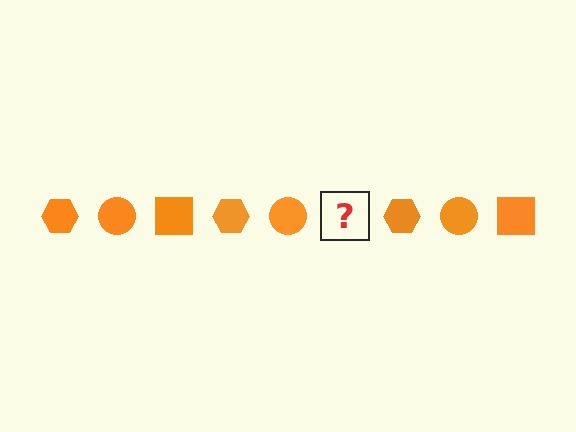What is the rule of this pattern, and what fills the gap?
The rule is that the pattern cycles through hexagon, circle, square shapes in orange. The gap should be filled with an orange square.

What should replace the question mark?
The question mark should be replaced with an orange square.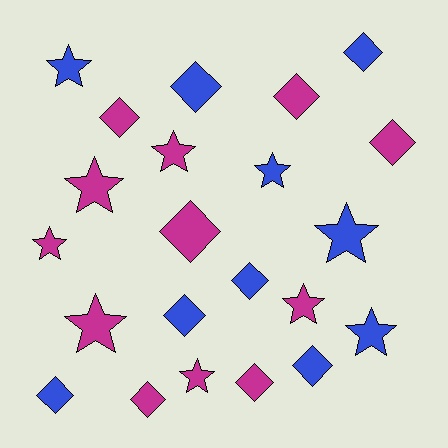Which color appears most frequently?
Magenta, with 12 objects.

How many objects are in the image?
There are 22 objects.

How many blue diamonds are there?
There are 6 blue diamonds.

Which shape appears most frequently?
Diamond, with 12 objects.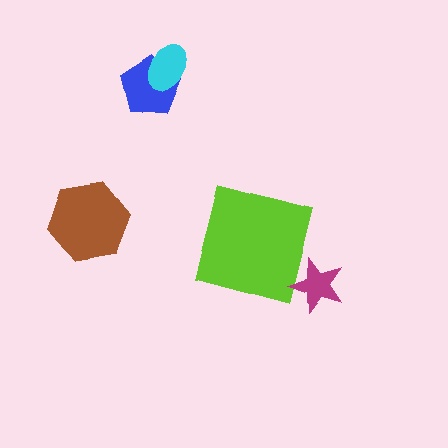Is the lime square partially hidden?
No, no other shape covers it.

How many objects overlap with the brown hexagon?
0 objects overlap with the brown hexagon.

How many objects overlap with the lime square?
0 objects overlap with the lime square.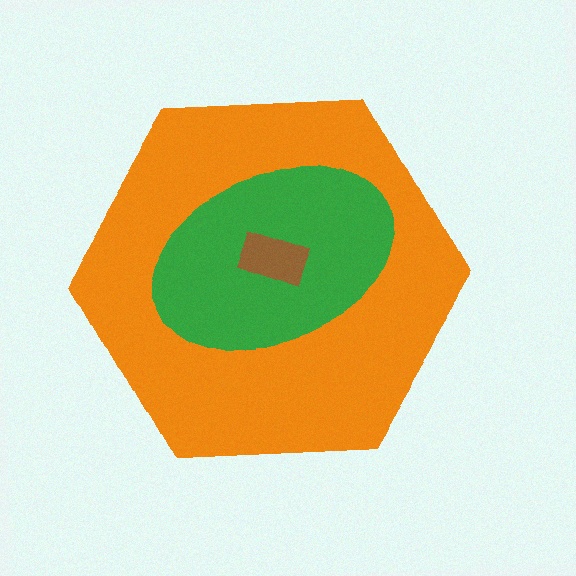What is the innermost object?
The brown rectangle.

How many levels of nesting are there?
3.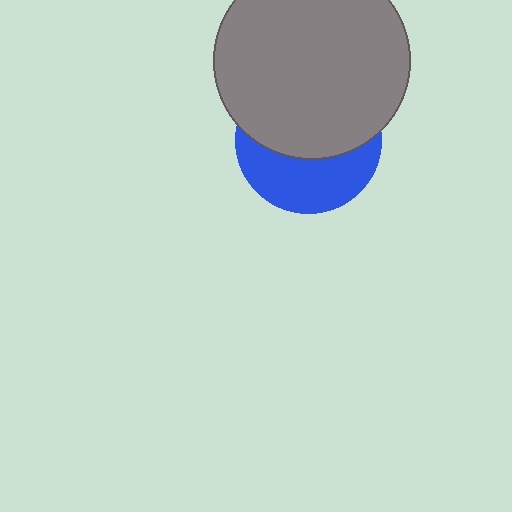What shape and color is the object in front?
The object in front is a gray circle.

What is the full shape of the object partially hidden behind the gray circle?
The partially hidden object is a blue circle.